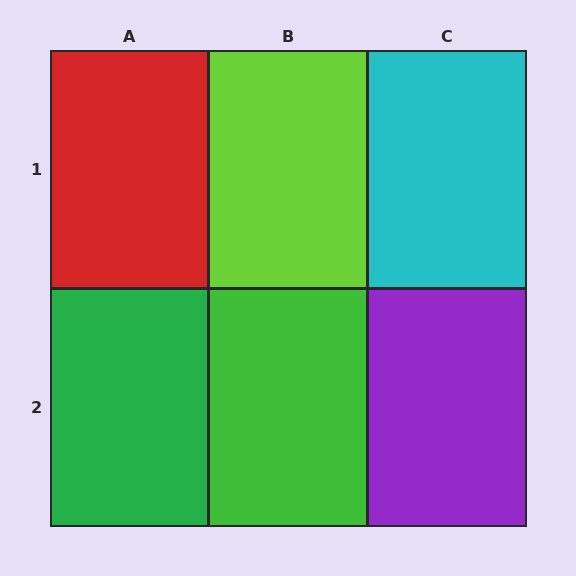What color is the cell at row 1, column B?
Lime.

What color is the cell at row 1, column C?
Cyan.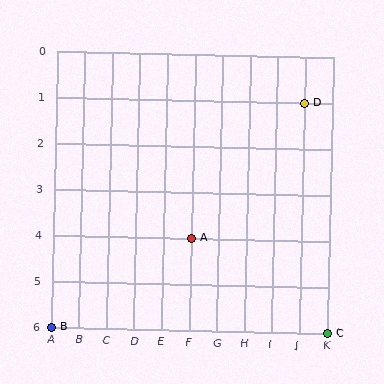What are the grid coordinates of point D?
Point D is at grid coordinates (J, 1).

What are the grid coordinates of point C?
Point C is at grid coordinates (K, 6).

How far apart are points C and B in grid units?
Points C and B are 10 columns apart.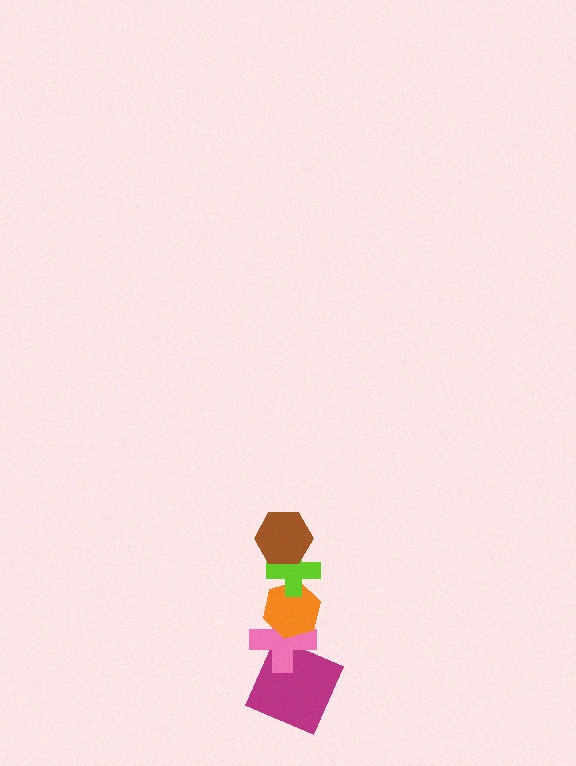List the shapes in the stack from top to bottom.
From top to bottom: the brown hexagon, the lime cross, the orange hexagon, the pink cross, the magenta square.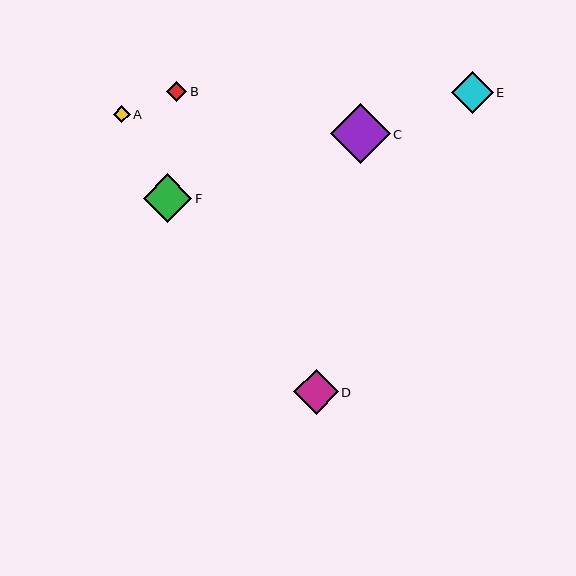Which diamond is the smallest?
Diamond A is the smallest with a size of approximately 17 pixels.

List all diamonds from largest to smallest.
From largest to smallest: C, F, D, E, B, A.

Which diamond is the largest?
Diamond C is the largest with a size of approximately 60 pixels.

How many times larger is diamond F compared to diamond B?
Diamond F is approximately 2.4 times the size of diamond B.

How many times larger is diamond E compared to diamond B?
Diamond E is approximately 2.1 times the size of diamond B.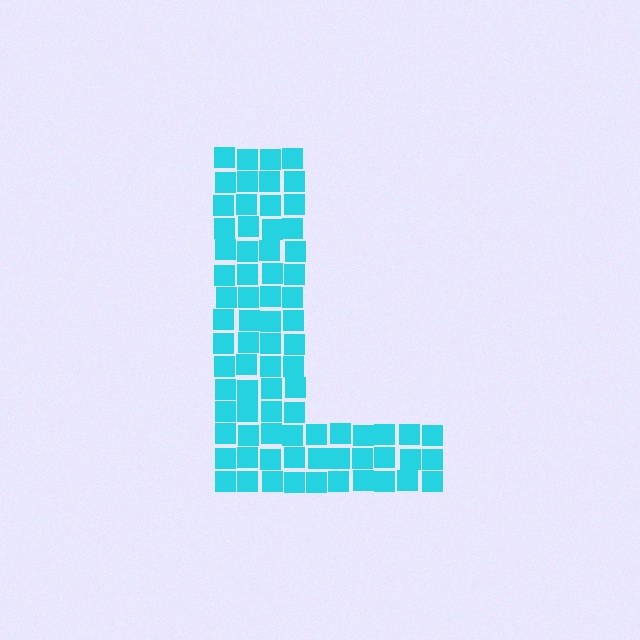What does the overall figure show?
The overall figure shows the letter L.